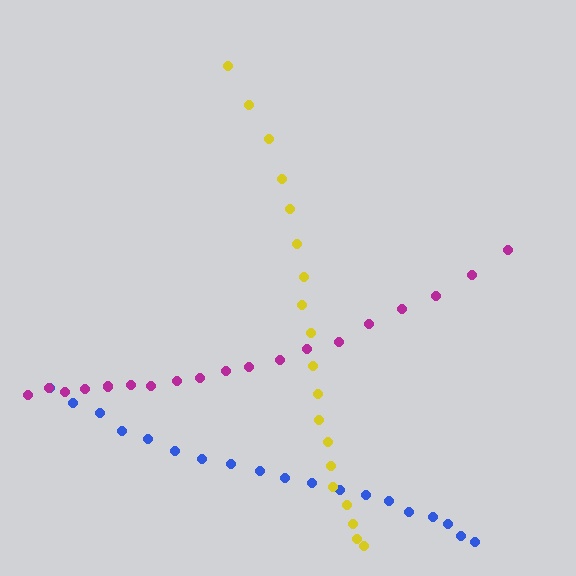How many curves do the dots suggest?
There are 3 distinct paths.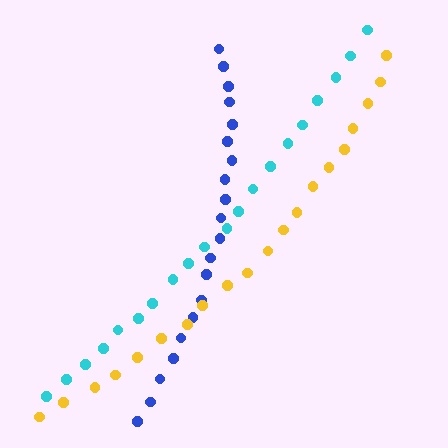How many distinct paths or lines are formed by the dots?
There are 3 distinct paths.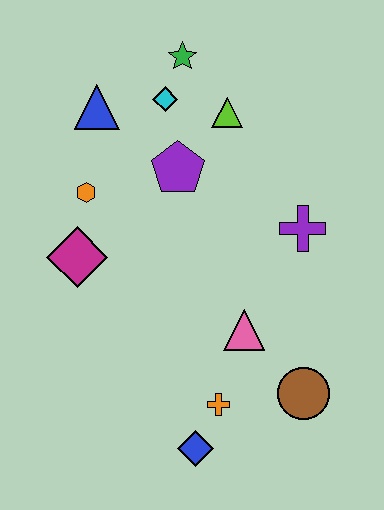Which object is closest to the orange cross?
The blue diamond is closest to the orange cross.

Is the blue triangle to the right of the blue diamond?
No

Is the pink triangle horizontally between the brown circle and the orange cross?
Yes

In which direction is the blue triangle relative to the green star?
The blue triangle is to the left of the green star.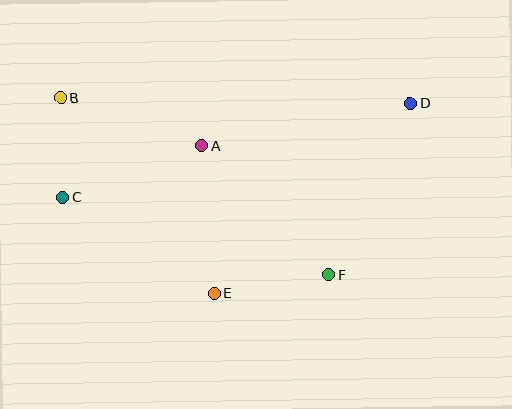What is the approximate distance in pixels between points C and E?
The distance between C and E is approximately 180 pixels.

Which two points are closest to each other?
Points B and C are closest to each other.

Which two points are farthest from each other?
Points C and D are farthest from each other.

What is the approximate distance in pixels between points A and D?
The distance between A and D is approximately 213 pixels.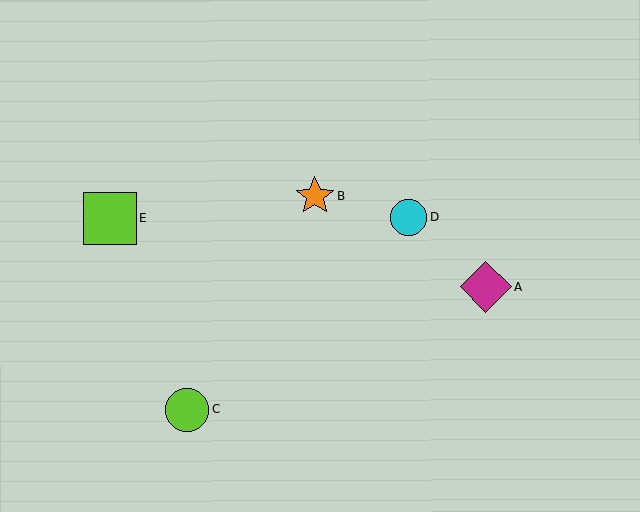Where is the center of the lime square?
The center of the lime square is at (110, 218).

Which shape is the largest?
The lime square (labeled E) is the largest.